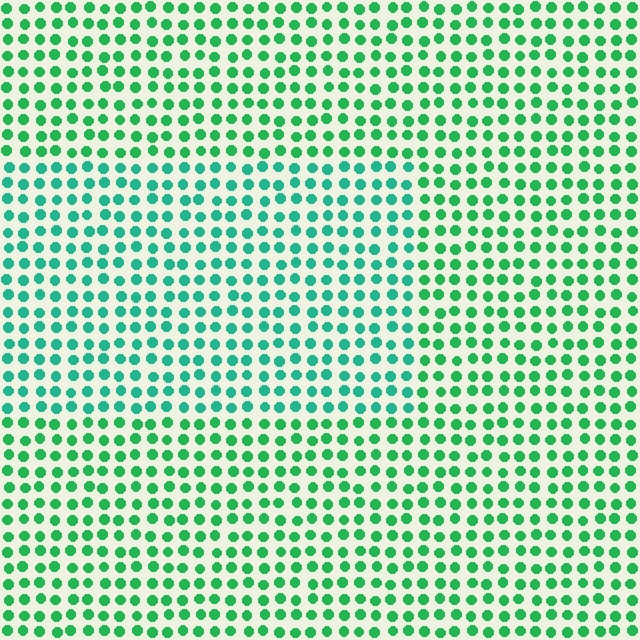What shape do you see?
I see a rectangle.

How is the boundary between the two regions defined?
The boundary is defined purely by a slight shift in hue (about 24 degrees). Spacing, size, and orientation are identical on both sides.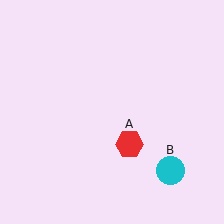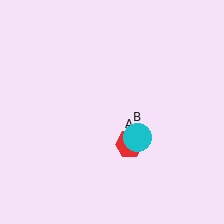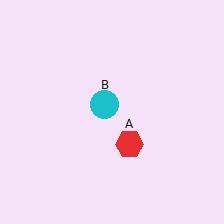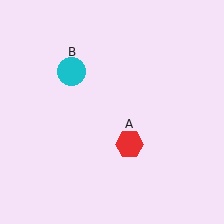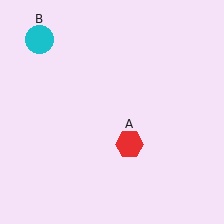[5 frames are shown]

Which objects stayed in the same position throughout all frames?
Red hexagon (object A) remained stationary.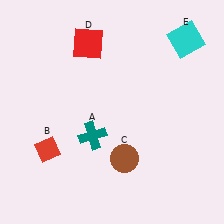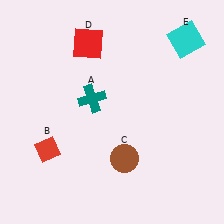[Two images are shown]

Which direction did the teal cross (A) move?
The teal cross (A) moved up.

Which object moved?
The teal cross (A) moved up.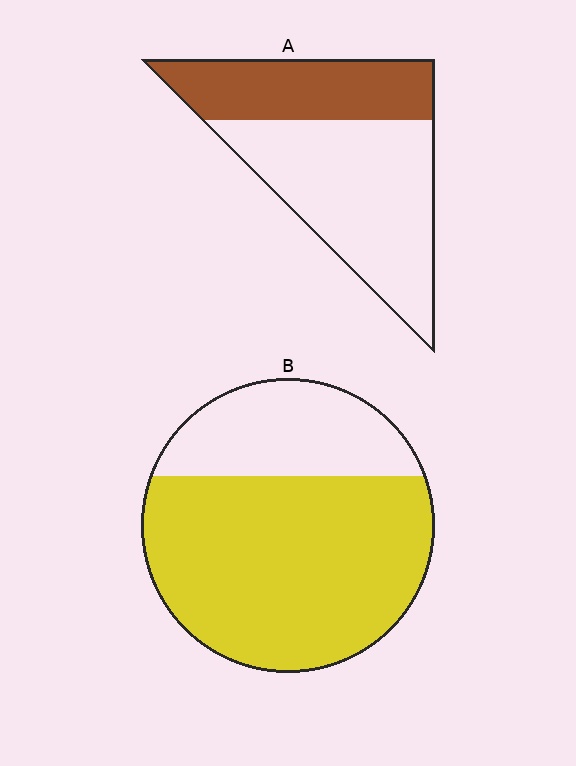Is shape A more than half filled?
No.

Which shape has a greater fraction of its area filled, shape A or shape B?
Shape B.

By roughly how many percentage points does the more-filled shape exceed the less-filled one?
By roughly 35 percentage points (B over A).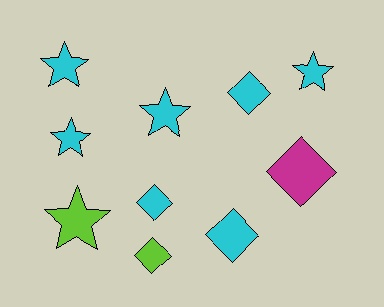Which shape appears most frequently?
Diamond, with 5 objects.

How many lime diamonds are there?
There is 1 lime diamond.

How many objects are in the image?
There are 10 objects.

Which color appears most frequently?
Cyan, with 7 objects.